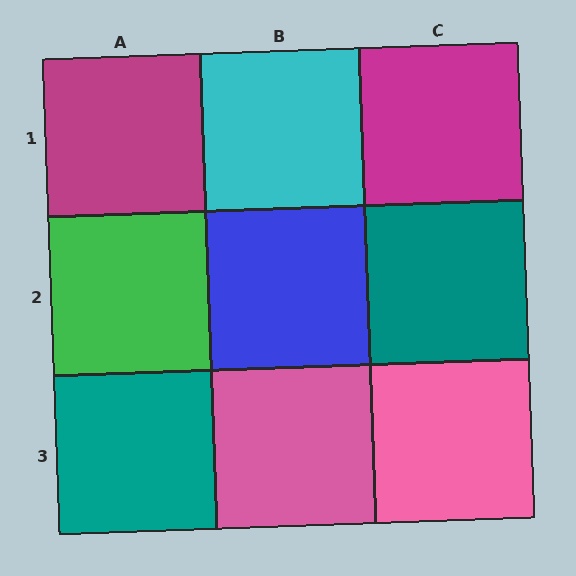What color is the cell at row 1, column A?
Magenta.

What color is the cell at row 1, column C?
Magenta.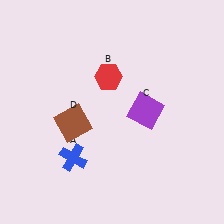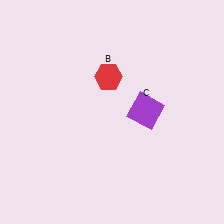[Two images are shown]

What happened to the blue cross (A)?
The blue cross (A) was removed in Image 2. It was in the bottom-left area of Image 1.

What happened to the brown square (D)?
The brown square (D) was removed in Image 2. It was in the bottom-left area of Image 1.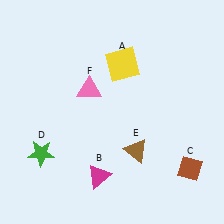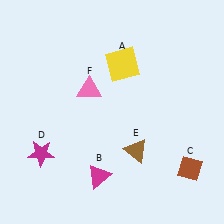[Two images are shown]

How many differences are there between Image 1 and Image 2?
There is 1 difference between the two images.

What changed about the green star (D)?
In Image 1, D is green. In Image 2, it changed to magenta.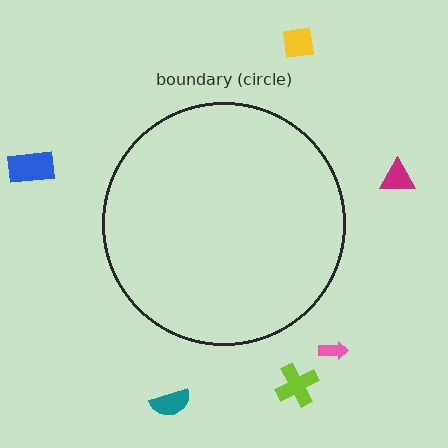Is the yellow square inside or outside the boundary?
Outside.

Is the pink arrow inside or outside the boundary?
Outside.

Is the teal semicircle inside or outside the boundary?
Outside.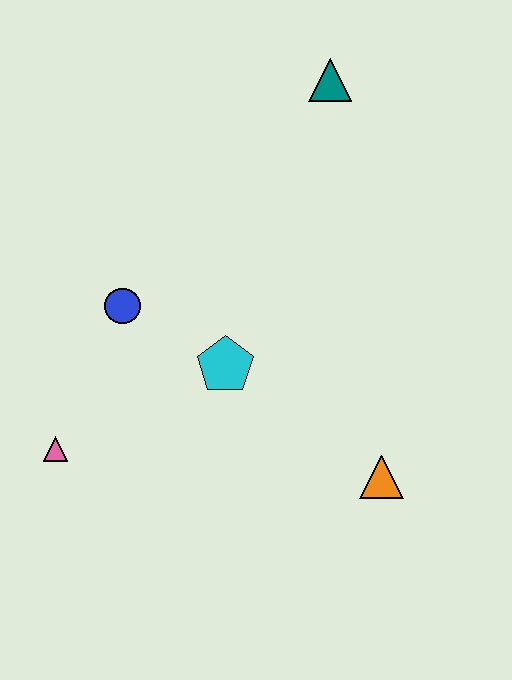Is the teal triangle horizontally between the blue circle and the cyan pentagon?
No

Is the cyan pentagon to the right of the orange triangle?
No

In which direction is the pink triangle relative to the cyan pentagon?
The pink triangle is to the left of the cyan pentagon.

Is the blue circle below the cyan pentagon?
No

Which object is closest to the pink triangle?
The blue circle is closest to the pink triangle.